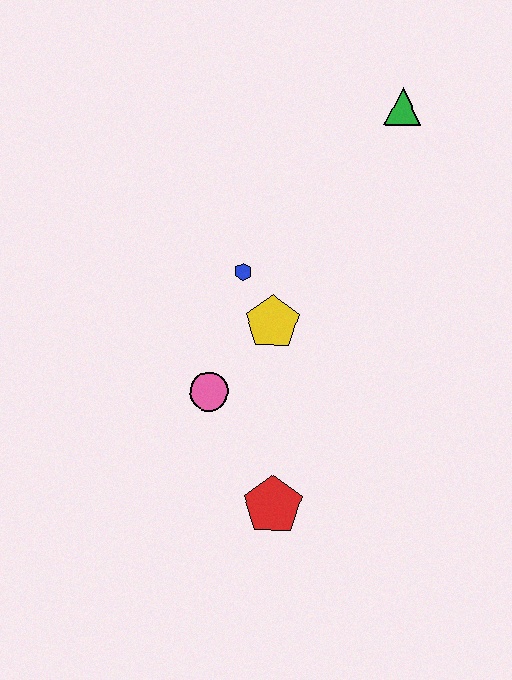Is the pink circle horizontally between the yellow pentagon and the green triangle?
No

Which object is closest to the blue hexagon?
The yellow pentagon is closest to the blue hexagon.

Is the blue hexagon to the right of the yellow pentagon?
No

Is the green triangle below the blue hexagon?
No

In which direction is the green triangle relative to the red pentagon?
The green triangle is above the red pentagon.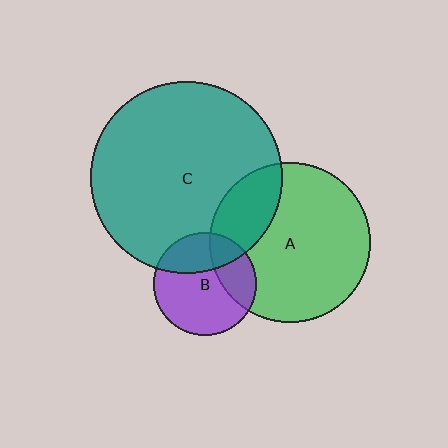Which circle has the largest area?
Circle C (teal).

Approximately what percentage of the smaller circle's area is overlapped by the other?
Approximately 25%.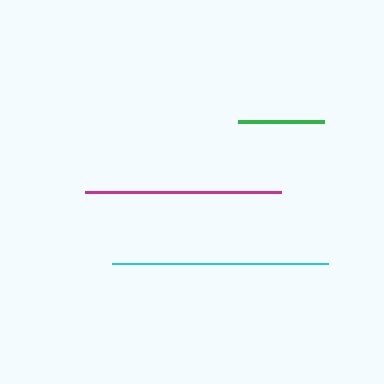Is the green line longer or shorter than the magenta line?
The magenta line is longer than the green line.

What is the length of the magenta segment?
The magenta segment is approximately 195 pixels long.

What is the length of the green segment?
The green segment is approximately 86 pixels long.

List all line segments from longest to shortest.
From longest to shortest: cyan, magenta, green.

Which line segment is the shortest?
The green line is the shortest at approximately 86 pixels.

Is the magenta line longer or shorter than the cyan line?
The cyan line is longer than the magenta line.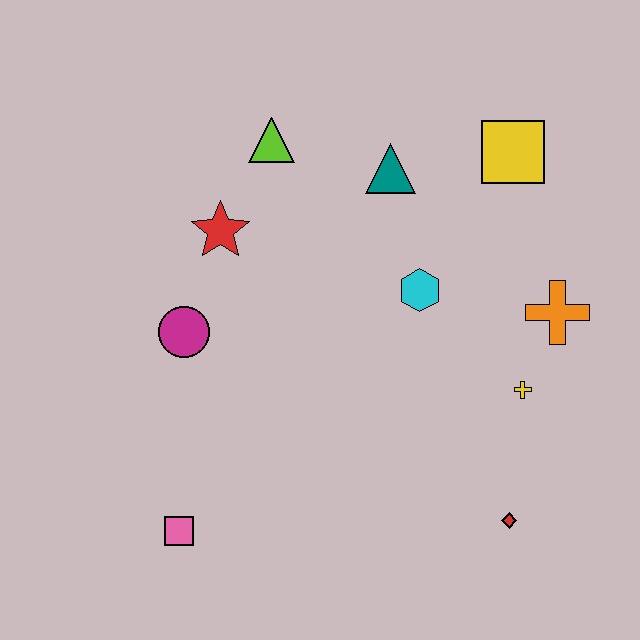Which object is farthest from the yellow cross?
The pink square is farthest from the yellow cross.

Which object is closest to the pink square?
The magenta circle is closest to the pink square.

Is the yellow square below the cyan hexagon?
No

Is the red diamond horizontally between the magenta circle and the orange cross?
Yes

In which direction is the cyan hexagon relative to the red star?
The cyan hexagon is to the right of the red star.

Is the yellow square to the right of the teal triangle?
Yes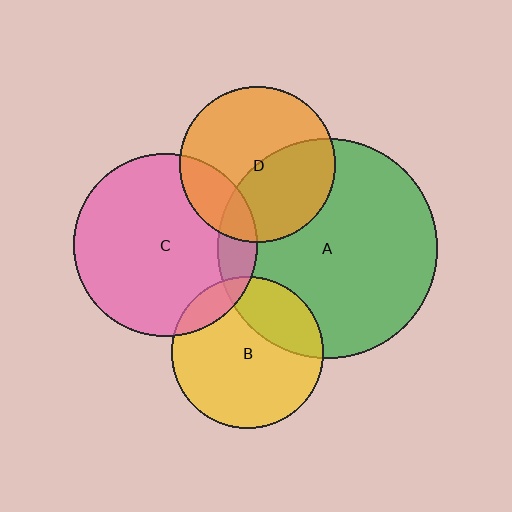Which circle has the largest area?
Circle A (green).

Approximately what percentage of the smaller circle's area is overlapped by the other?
Approximately 10%.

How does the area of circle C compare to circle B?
Approximately 1.5 times.